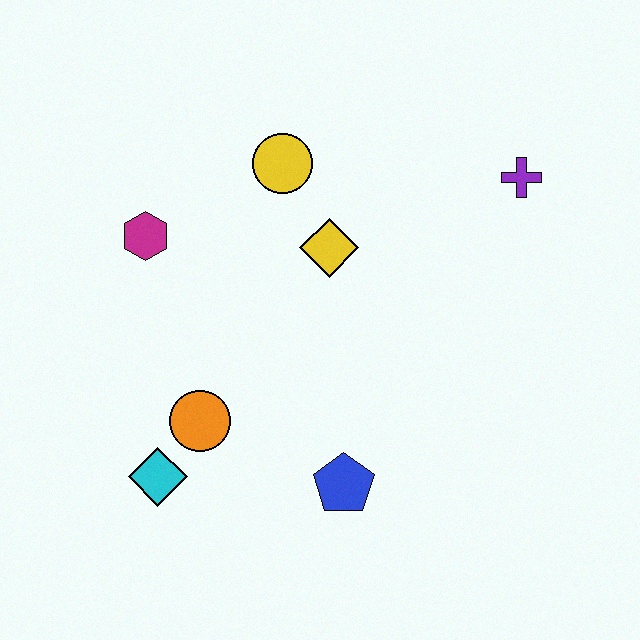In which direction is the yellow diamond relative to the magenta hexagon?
The yellow diamond is to the right of the magenta hexagon.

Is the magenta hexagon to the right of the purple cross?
No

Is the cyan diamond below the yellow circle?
Yes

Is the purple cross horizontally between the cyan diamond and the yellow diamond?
No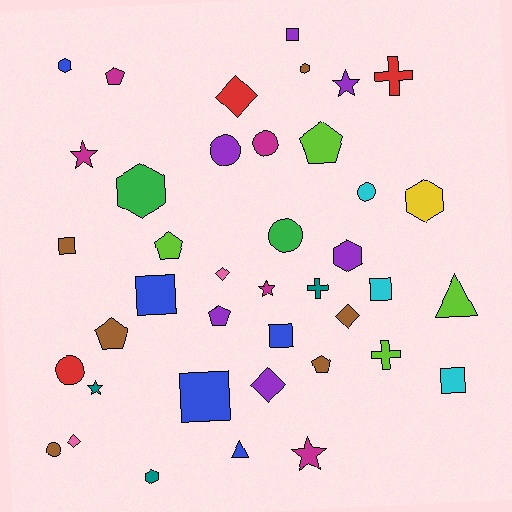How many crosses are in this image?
There are 3 crosses.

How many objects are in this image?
There are 40 objects.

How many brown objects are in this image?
There are 6 brown objects.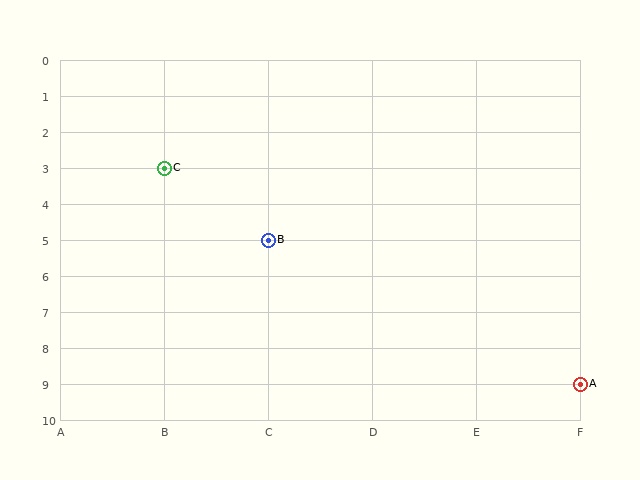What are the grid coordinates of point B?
Point B is at grid coordinates (C, 5).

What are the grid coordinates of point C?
Point C is at grid coordinates (B, 3).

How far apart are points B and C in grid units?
Points B and C are 1 column and 2 rows apart (about 2.2 grid units diagonally).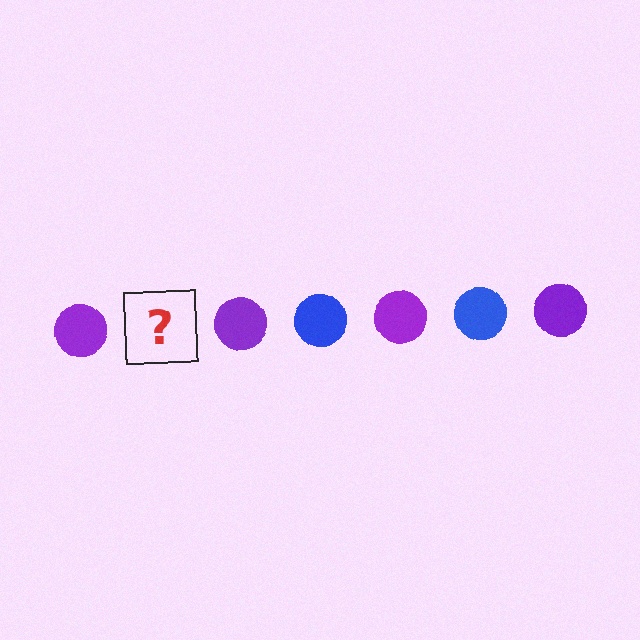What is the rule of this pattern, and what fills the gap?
The rule is that the pattern cycles through purple, blue circles. The gap should be filled with a blue circle.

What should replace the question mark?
The question mark should be replaced with a blue circle.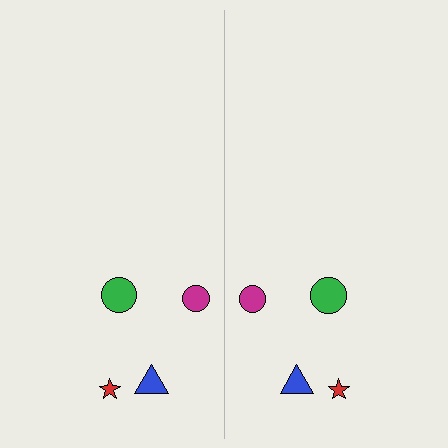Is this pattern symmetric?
Yes, this pattern has bilateral (reflection) symmetry.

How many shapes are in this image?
There are 8 shapes in this image.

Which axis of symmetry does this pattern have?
The pattern has a vertical axis of symmetry running through the center of the image.